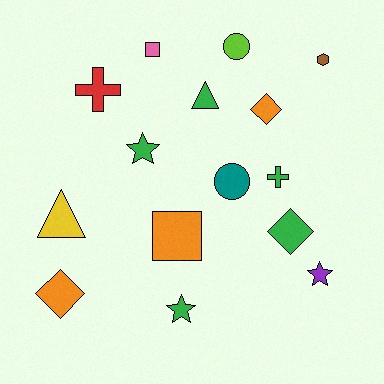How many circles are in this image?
There are 2 circles.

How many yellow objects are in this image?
There is 1 yellow object.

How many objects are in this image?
There are 15 objects.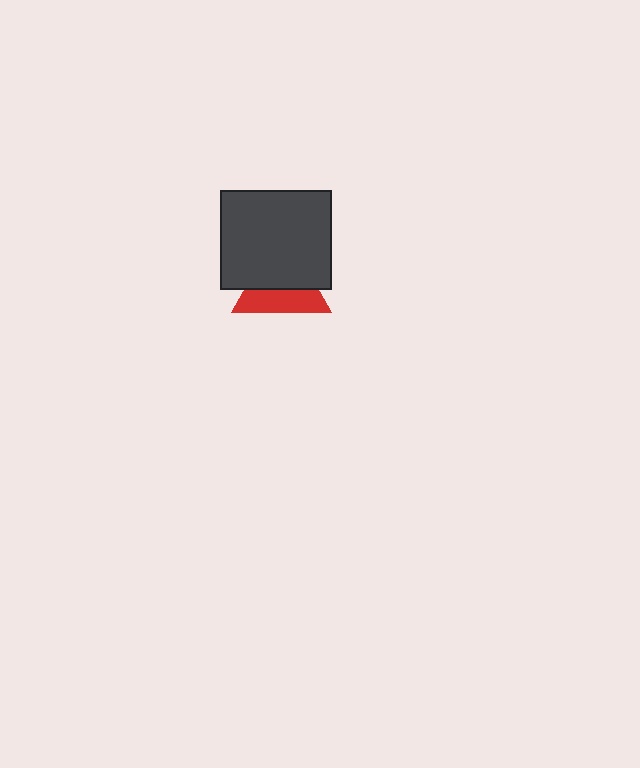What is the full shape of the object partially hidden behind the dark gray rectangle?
The partially hidden object is a red triangle.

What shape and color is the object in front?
The object in front is a dark gray rectangle.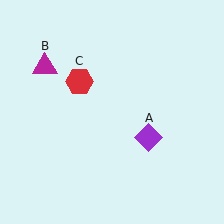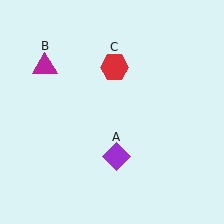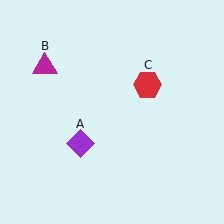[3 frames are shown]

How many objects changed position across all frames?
2 objects changed position: purple diamond (object A), red hexagon (object C).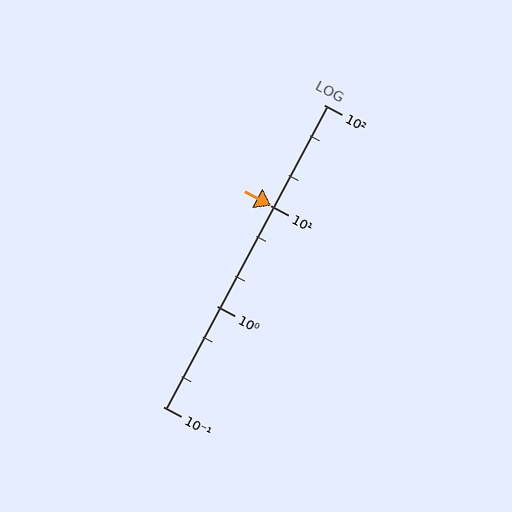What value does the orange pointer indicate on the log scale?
The pointer indicates approximately 10.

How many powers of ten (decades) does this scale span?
The scale spans 3 decades, from 0.1 to 100.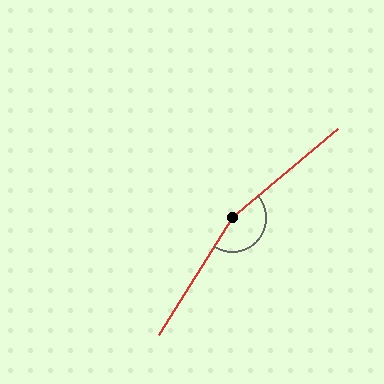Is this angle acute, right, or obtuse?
It is obtuse.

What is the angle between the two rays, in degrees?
Approximately 162 degrees.